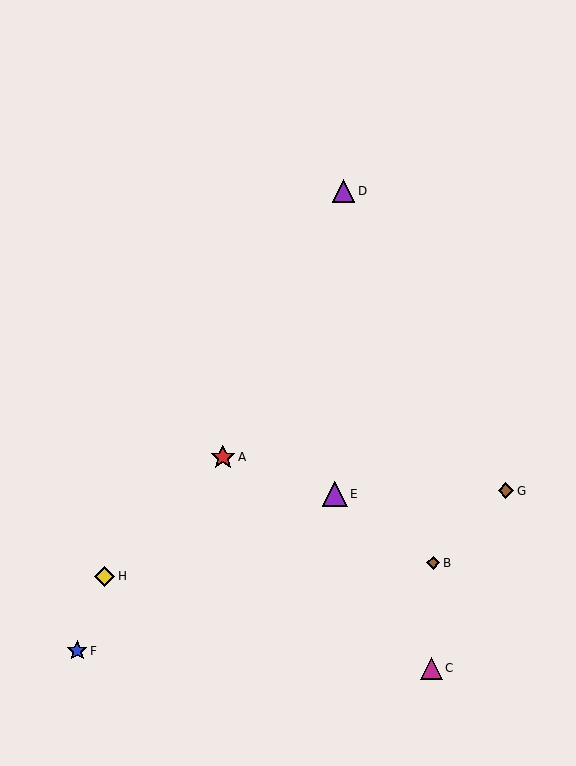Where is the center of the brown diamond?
The center of the brown diamond is at (506, 491).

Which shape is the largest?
The purple triangle (labeled E) is the largest.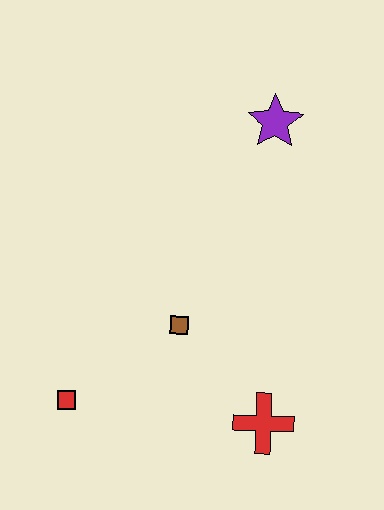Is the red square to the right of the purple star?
No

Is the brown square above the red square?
Yes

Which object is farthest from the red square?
The purple star is farthest from the red square.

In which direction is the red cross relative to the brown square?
The red cross is below the brown square.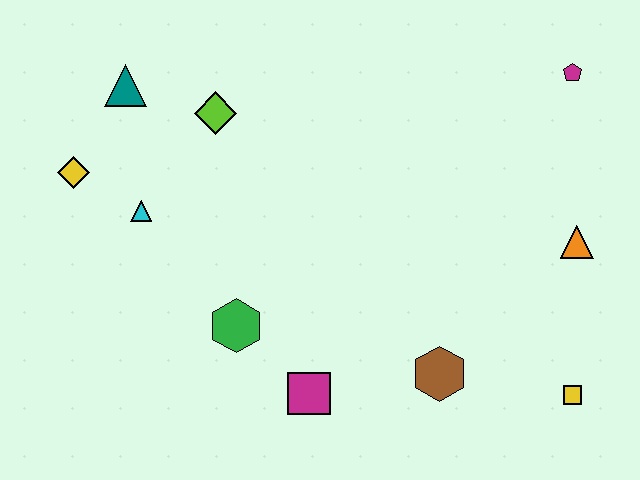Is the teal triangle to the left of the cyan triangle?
Yes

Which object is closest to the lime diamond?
The teal triangle is closest to the lime diamond.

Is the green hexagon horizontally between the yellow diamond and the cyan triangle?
No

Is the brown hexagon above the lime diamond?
No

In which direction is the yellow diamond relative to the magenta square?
The yellow diamond is to the left of the magenta square.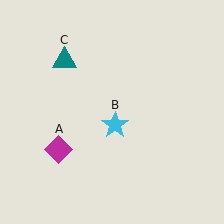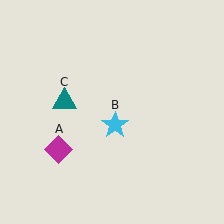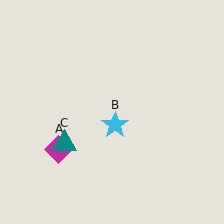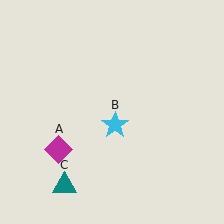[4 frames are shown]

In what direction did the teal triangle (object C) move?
The teal triangle (object C) moved down.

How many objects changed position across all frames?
1 object changed position: teal triangle (object C).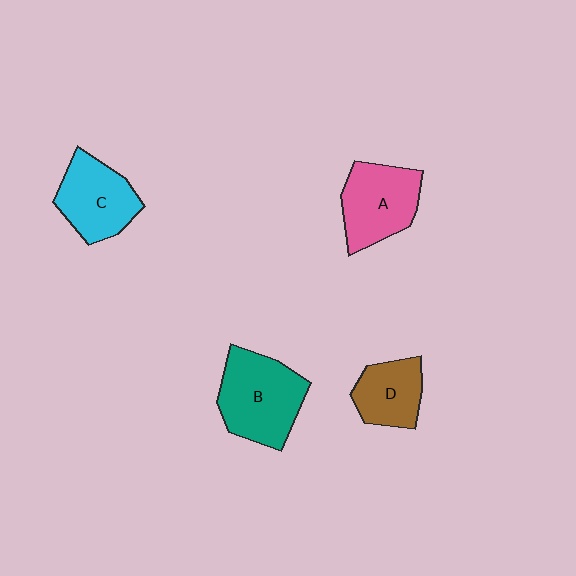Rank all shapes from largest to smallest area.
From largest to smallest: B (teal), A (pink), C (cyan), D (brown).